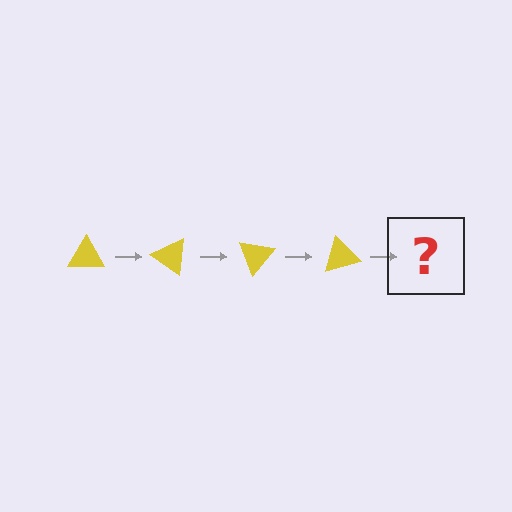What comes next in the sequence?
The next element should be a yellow triangle rotated 140 degrees.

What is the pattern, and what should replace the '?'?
The pattern is that the triangle rotates 35 degrees each step. The '?' should be a yellow triangle rotated 140 degrees.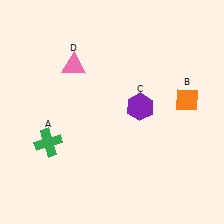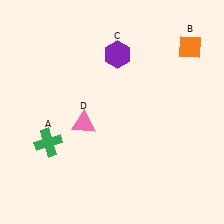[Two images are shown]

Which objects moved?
The objects that moved are: the orange diamond (B), the purple hexagon (C), the pink triangle (D).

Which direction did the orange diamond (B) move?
The orange diamond (B) moved up.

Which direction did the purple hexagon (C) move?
The purple hexagon (C) moved up.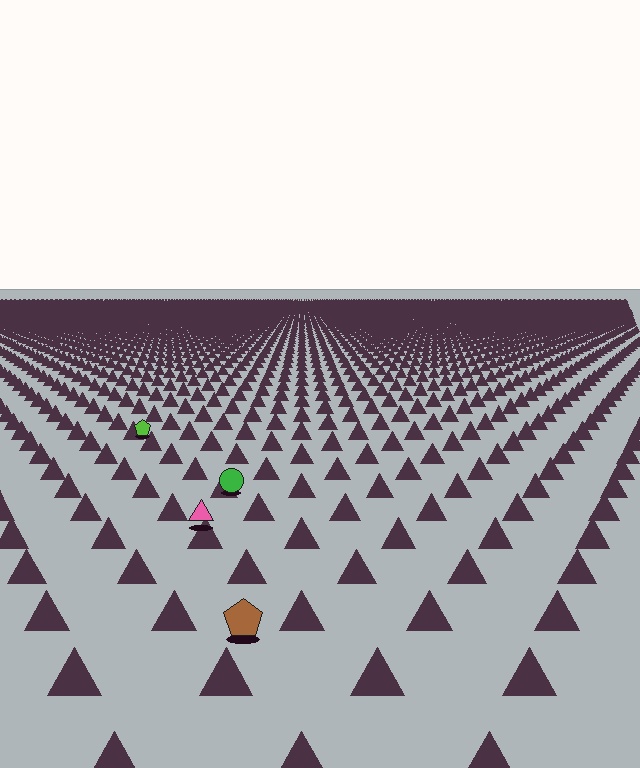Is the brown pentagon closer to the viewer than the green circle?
Yes. The brown pentagon is closer — you can tell from the texture gradient: the ground texture is coarser near it.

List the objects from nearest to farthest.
From nearest to farthest: the brown pentagon, the pink triangle, the green circle, the lime pentagon.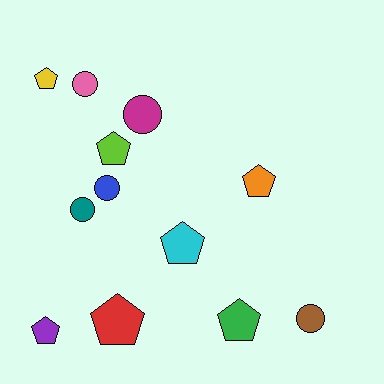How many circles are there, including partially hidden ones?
There are 5 circles.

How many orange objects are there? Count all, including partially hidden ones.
There is 1 orange object.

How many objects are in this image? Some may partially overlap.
There are 12 objects.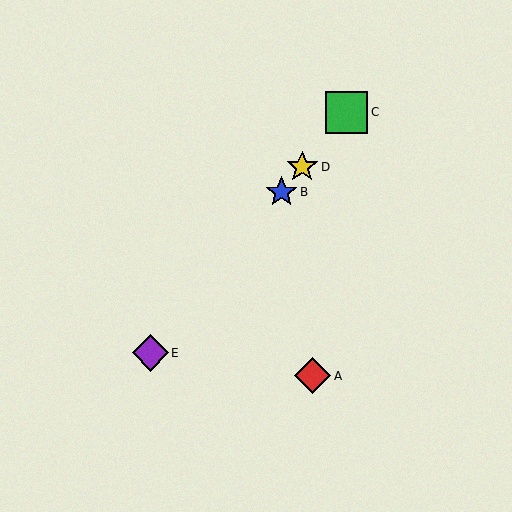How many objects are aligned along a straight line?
4 objects (B, C, D, E) are aligned along a straight line.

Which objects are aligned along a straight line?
Objects B, C, D, E are aligned along a straight line.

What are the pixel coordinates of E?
Object E is at (150, 353).